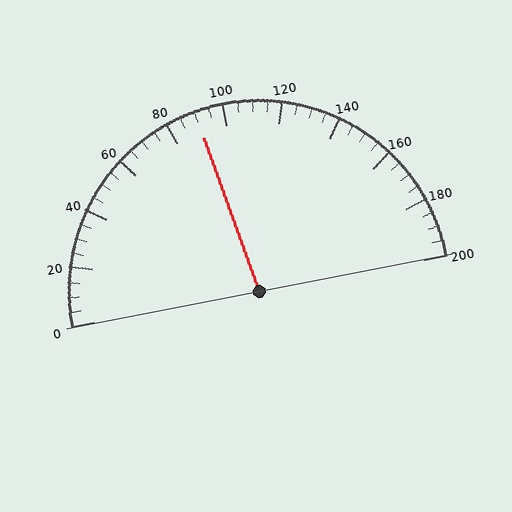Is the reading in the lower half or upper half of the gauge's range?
The reading is in the lower half of the range (0 to 200).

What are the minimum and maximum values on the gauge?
The gauge ranges from 0 to 200.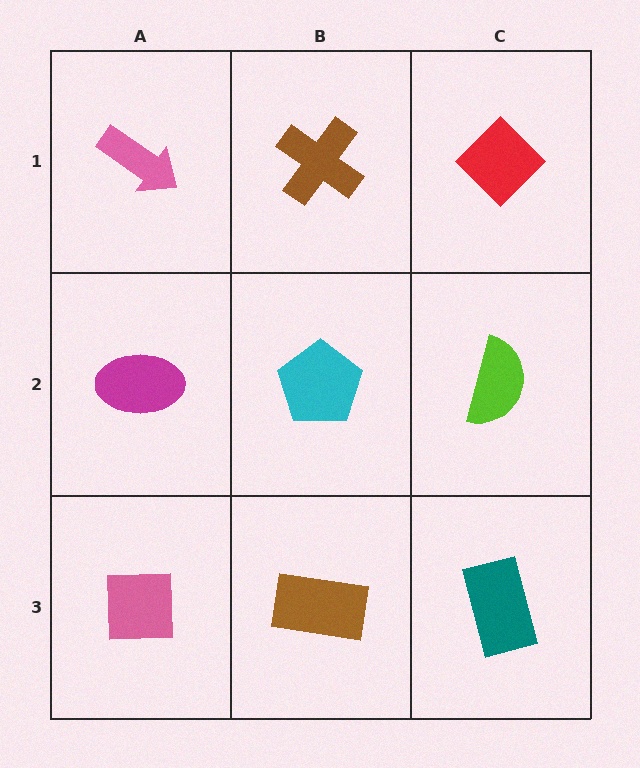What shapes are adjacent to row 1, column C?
A lime semicircle (row 2, column C), a brown cross (row 1, column B).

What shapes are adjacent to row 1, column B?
A cyan pentagon (row 2, column B), a pink arrow (row 1, column A), a red diamond (row 1, column C).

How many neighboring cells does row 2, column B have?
4.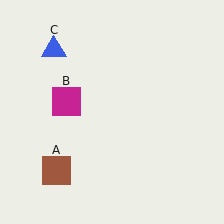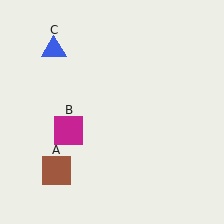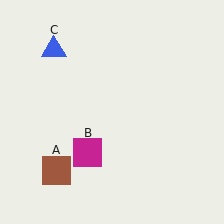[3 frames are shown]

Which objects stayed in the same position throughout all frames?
Brown square (object A) and blue triangle (object C) remained stationary.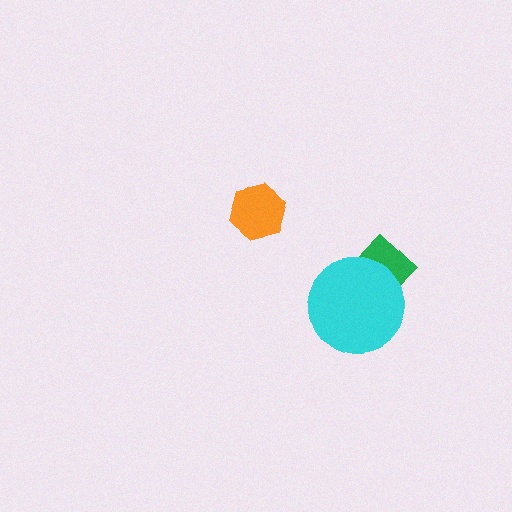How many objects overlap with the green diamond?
1 object overlaps with the green diamond.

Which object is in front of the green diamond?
The cyan circle is in front of the green diamond.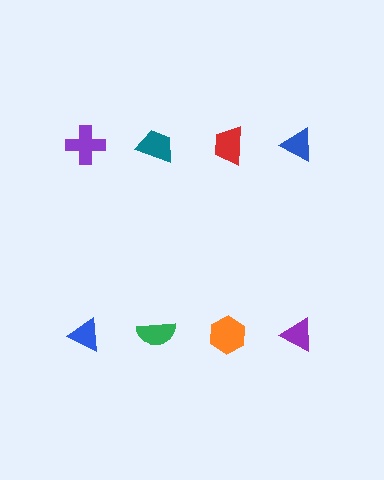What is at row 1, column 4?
A blue triangle.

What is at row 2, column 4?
A purple triangle.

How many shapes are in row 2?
4 shapes.